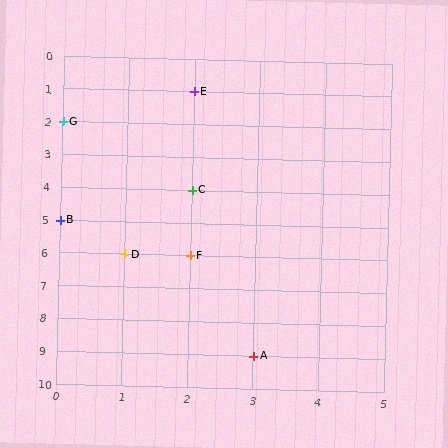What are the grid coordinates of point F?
Point F is at grid coordinates (2, 6).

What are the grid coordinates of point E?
Point E is at grid coordinates (2, 1).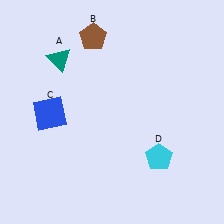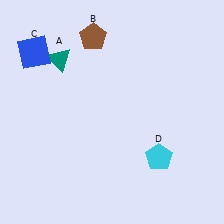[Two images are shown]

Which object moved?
The blue square (C) moved up.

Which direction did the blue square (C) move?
The blue square (C) moved up.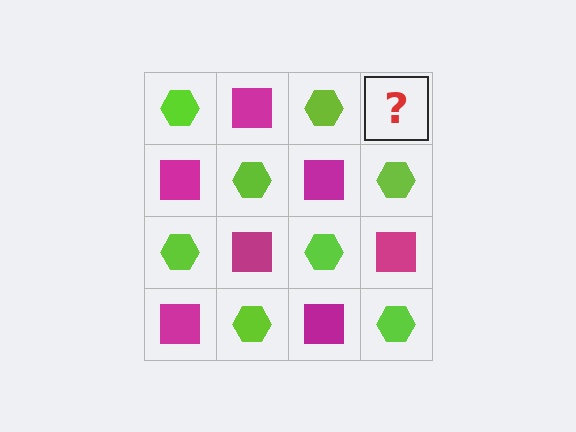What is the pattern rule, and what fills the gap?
The rule is that it alternates lime hexagon and magenta square in a checkerboard pattern. The gap should be filled with a magenta square.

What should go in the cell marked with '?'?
The missing cell should contain a magenta square.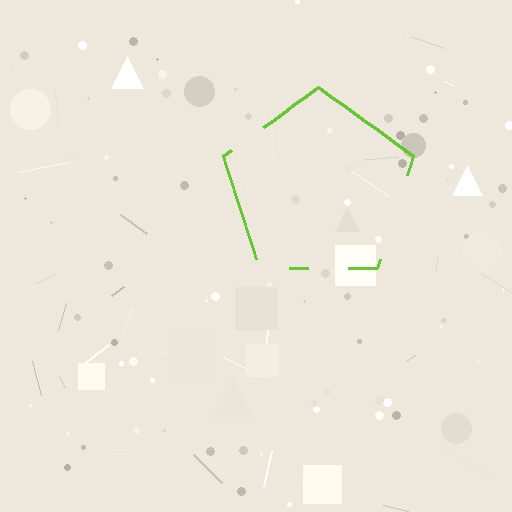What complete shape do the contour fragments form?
The contour fragments form a pentagon.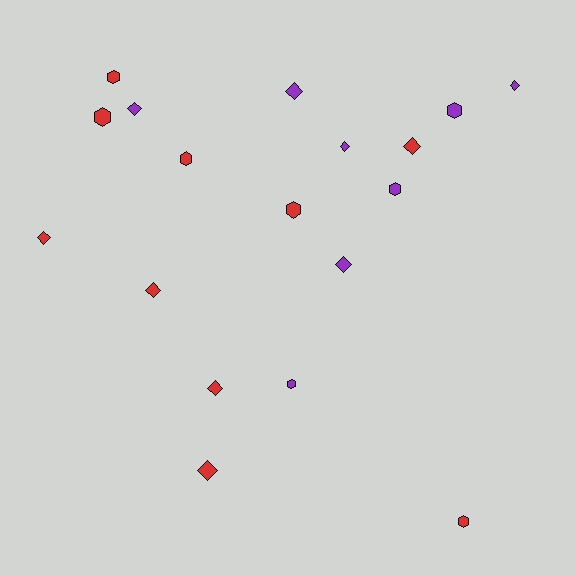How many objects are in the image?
There are 18 objects.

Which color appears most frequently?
Red, with 10 objects.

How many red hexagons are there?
There are 5 red hexagons.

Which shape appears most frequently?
Diamond, with 10 objects.